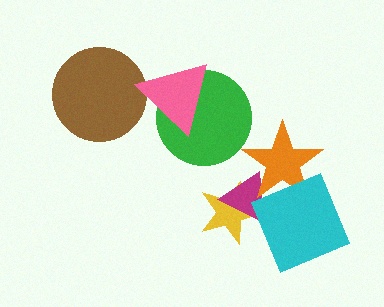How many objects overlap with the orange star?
2 objects overlap with the orange star.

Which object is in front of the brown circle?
The pink triangle is in front of the brown circle.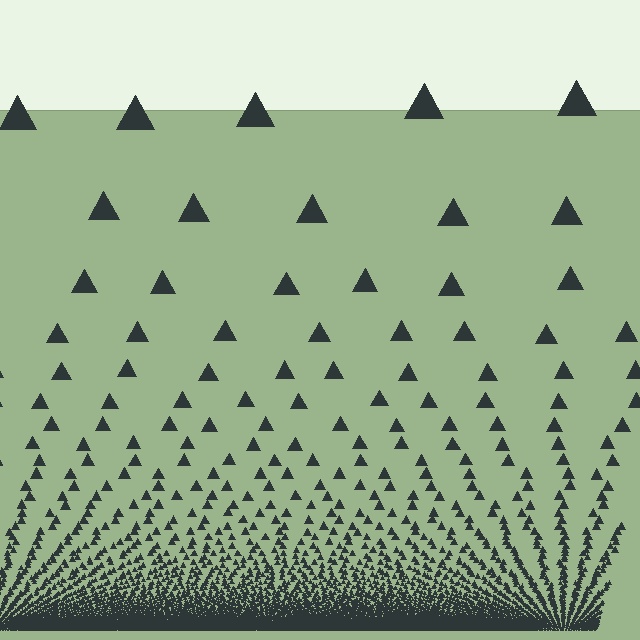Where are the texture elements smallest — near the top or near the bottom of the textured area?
Near the bottom.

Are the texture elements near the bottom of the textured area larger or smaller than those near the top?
Smaller. The gradient is inverted — elements near the bottom are smaller and denser.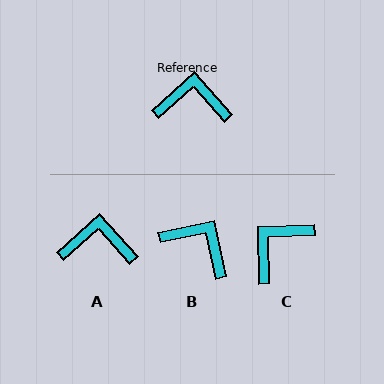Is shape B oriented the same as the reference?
No, it is off by about 30 degrees.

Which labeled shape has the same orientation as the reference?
A.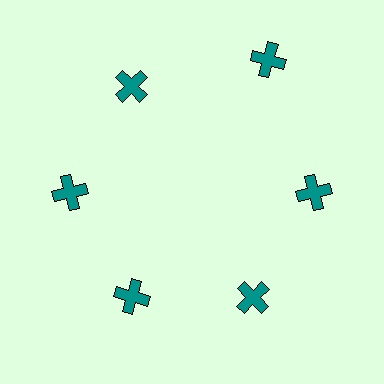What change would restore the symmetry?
The symmetry would be restored by moving it inward, back onto the ring so that all 6 crosses sit at equal angles and equal distance from the center.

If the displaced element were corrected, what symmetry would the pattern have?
It would have 6-fold rotational symmetry — the pattern would map onto itself every 60 degrees.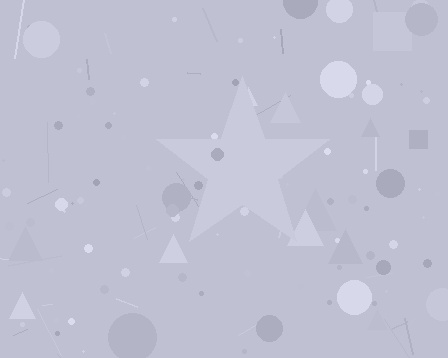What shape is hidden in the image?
A star is hidden in the image.